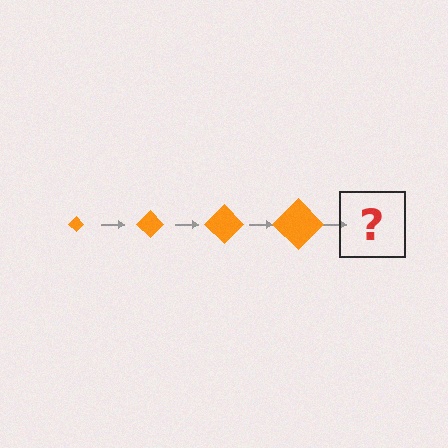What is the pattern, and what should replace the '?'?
The pattern is that the diamond gets progressively larger each step. The '?' should be an orange diamond, larger than the previous one.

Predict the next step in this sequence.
The next step is an orange diamond, larger than the previous one.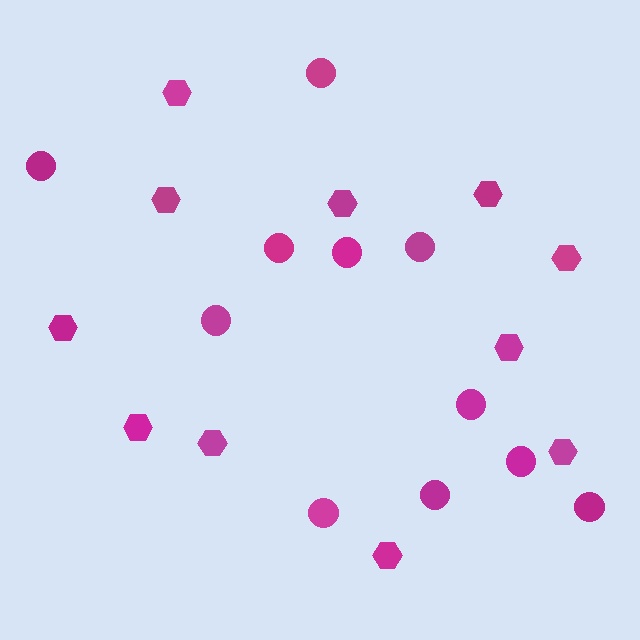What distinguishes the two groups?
There are 2 groups: one group of circles (11) and one group of hexagons (11).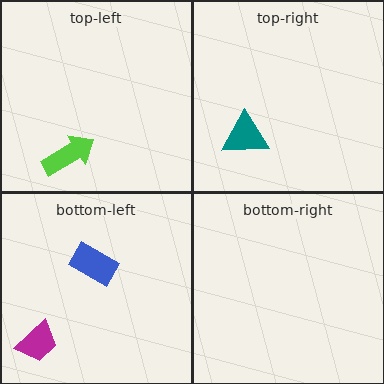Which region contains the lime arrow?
The top-left region.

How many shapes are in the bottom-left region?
2.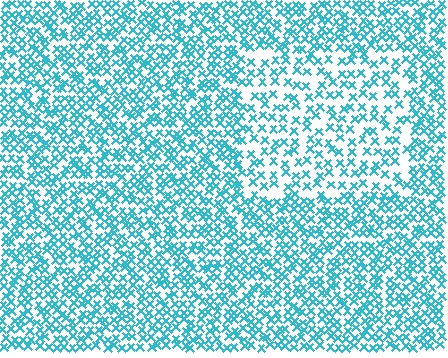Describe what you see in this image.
The image contains small cyan elements arranged at two different densities. A rectangle-shaped region is visible where the elements are less densely packed than the surrounding area.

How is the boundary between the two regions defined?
The boundary is defined by a change in element density (approximately 1.7x ratio). All elements are the same color, size, and shape.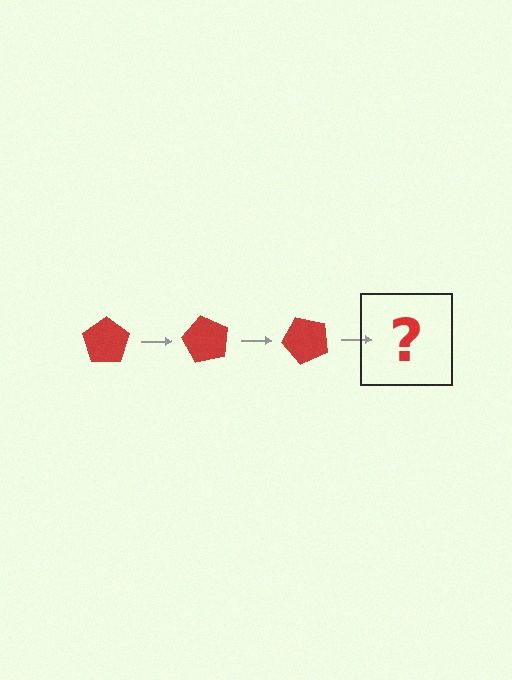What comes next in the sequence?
The next element should be a red pentagon rotated 180 degrees.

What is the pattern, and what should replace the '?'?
The pattern is that the pentagon rotates 60 degrees each step. The '?' should be a red pentagon rotated 180 degrees.